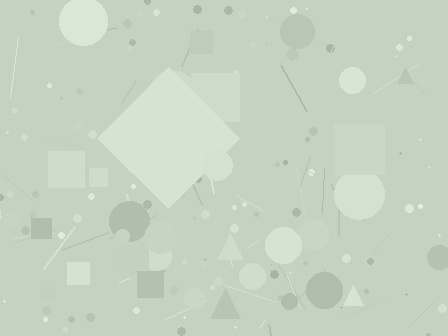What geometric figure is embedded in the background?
A diamond is embedded in the background.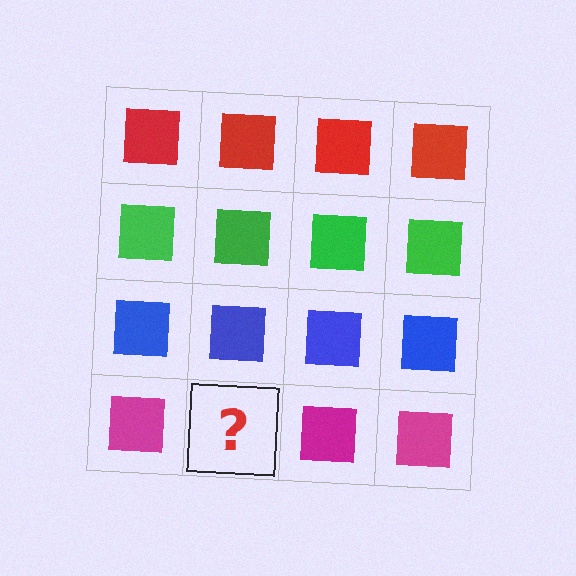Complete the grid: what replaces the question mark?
The question mark should be replaced with a magenta square.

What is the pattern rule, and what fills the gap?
The rule is that each row has a consistent color. The gap should be filled with a magenta square.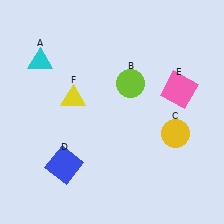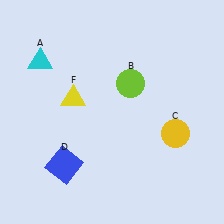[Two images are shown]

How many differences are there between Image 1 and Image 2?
There is 1 difference between the two images.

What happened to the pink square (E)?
The pink square (E) was removed in Image 2. It was in the top-right area of Image 1.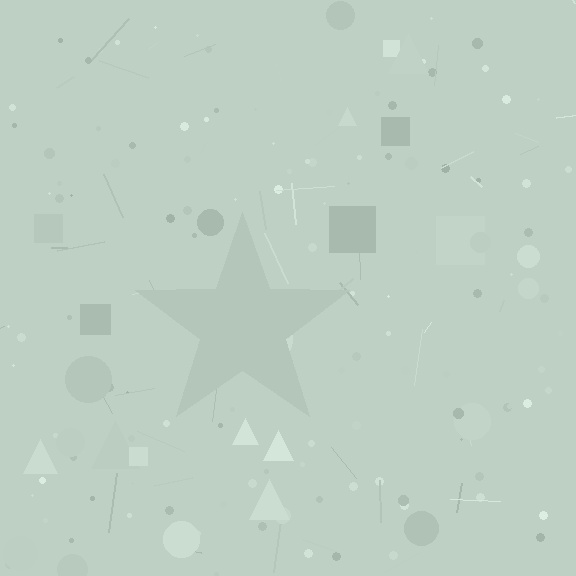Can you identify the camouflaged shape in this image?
The camouflaged shape is a star.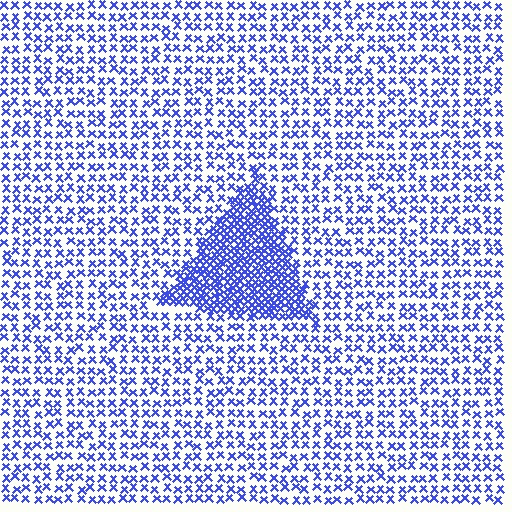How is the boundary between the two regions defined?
The boundary is defined by a change in element density (approximately 2.5x ratio). All elements are the same color, size, and shape.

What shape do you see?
I see a triangle.